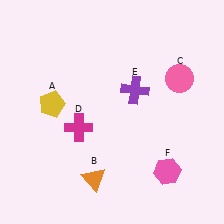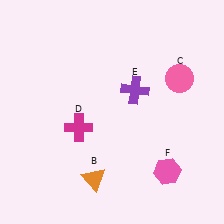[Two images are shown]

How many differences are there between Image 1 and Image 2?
There is 1 difference between the two images.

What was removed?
The yellow pentagon (A) was removed in Image 2.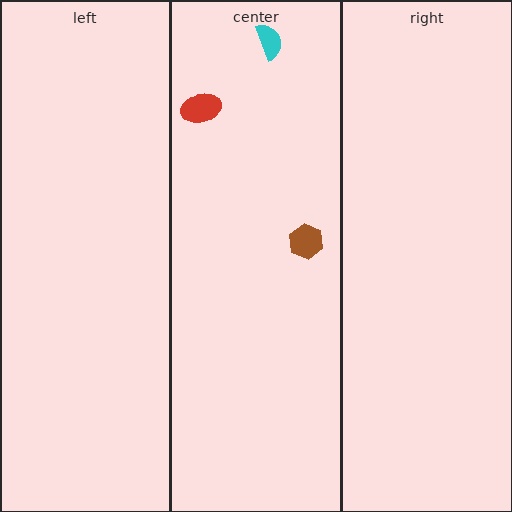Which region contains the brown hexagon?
The center region.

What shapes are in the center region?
The red ellipse, the brown hexagon, the cyan semicircle.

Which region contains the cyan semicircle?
The center region.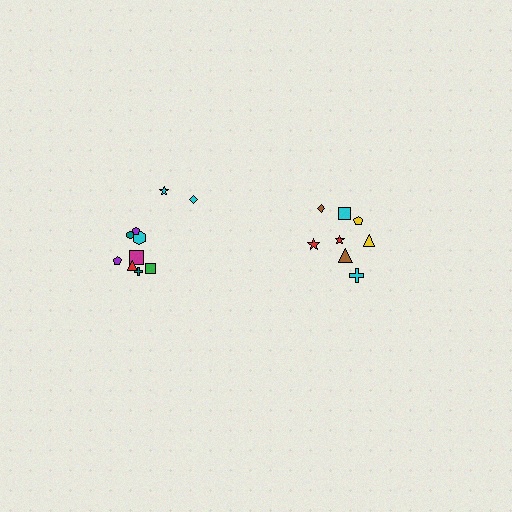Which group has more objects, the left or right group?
The left group.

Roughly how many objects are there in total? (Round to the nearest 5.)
Roughly 20 objects in total.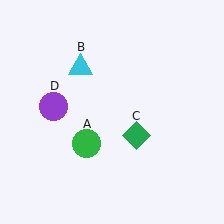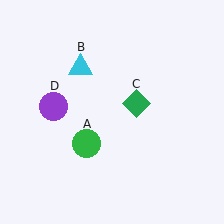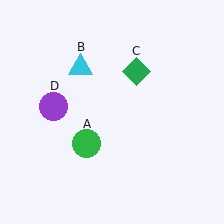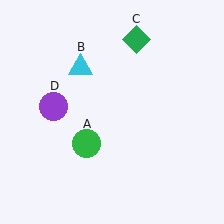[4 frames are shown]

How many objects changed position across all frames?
1 object changed position: green diamond (object C).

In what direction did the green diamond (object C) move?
The green diamond (object C) moved up.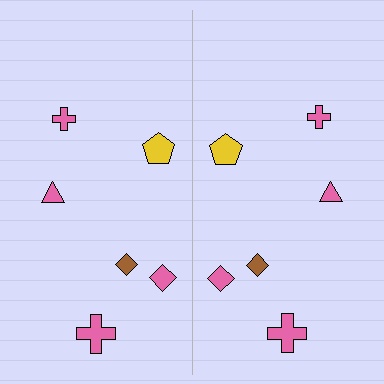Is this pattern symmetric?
Yes, this pattern has bilateral (reflection) symmetry.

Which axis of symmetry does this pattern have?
The pattern has a vertical axis of symmetry running through the center of the image.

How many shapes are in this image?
There are 12 shapes in this image.